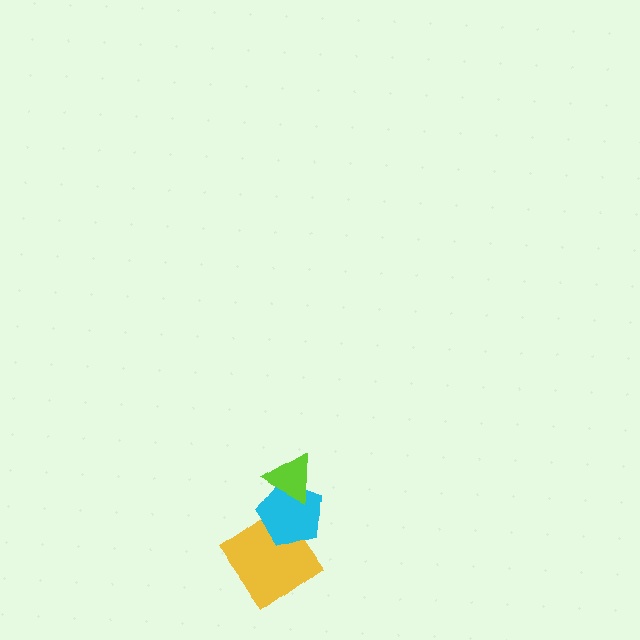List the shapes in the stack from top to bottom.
From top to bottom: the lime triangle, the cyan pentagon, the yellow diamond.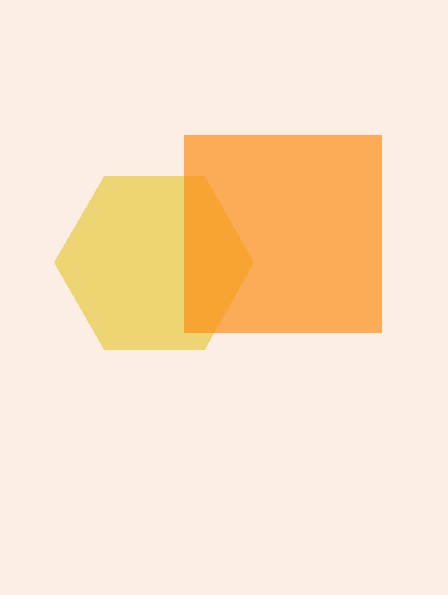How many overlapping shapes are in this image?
There are 2 overlapping shapes in the image.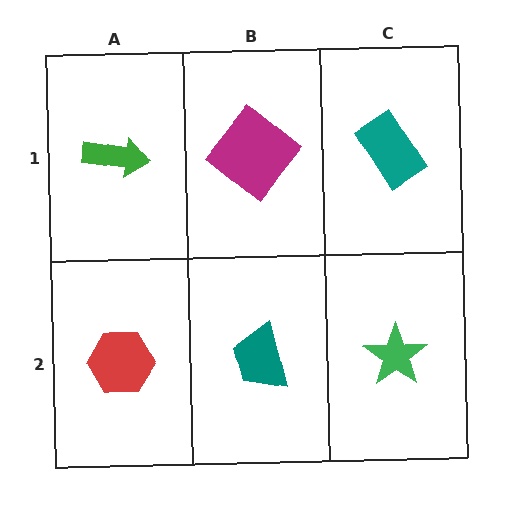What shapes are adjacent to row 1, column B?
A teal trapezoid (row 2, column B), a green arrow (row 1, column A), a teal rectangle (row 1, column C).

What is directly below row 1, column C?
A green star.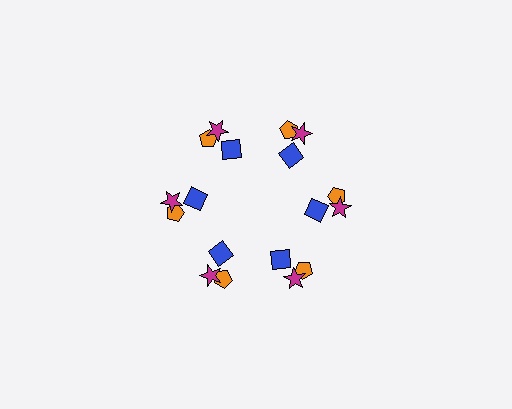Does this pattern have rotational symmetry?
Yes, this pattern has 6-fold rotational symmetry. It looks the same after rotating 60 degrees around the center.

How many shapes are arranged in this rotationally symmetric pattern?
There are 18 shapes, arranged in 6 groups of 3.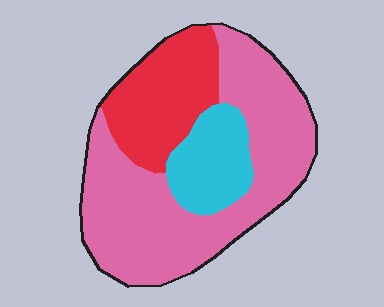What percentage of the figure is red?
Red takes up about one quarter (1/4) of the figure.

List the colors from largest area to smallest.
From largest to smallest: pink, red, cyan.